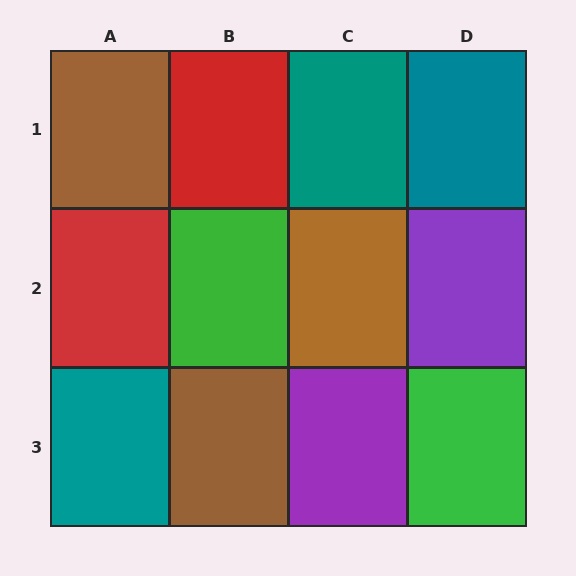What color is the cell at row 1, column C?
Teal.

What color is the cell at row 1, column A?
Brown.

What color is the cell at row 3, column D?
Green.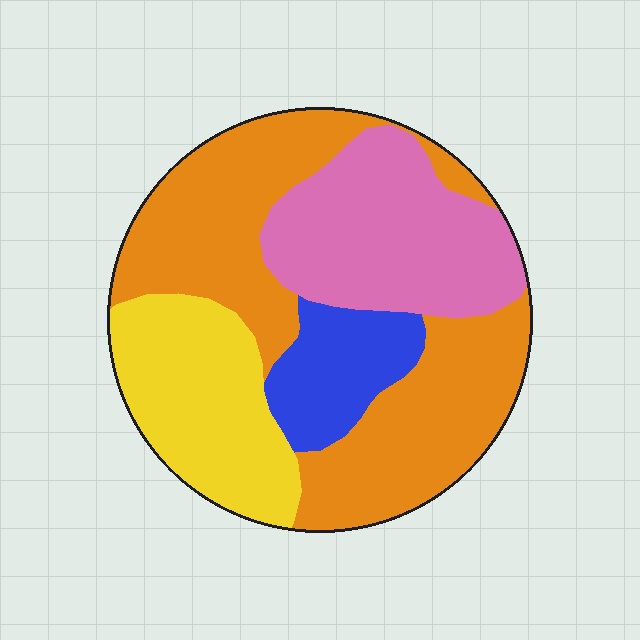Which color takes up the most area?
Orange, at roughly 45%.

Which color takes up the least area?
Blue, at roughly 10%.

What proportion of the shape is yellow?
Yellow takes up about one fifth (1/5) of the shape.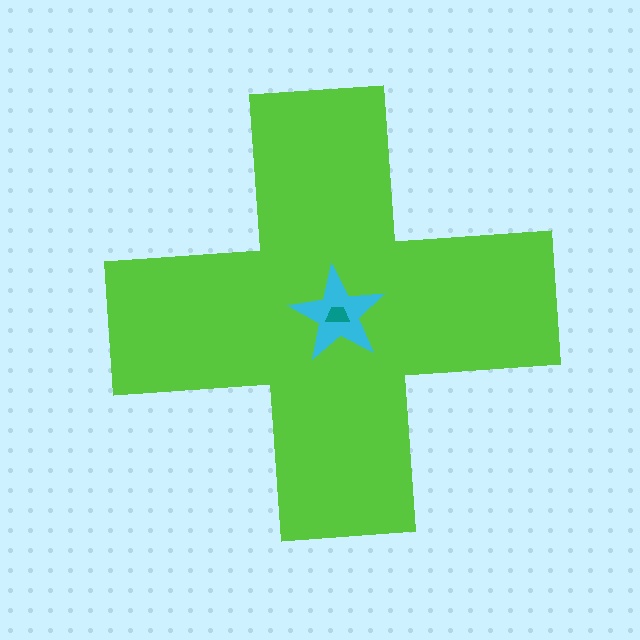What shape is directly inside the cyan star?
The teal trapezoid.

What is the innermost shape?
The teal trapezoid.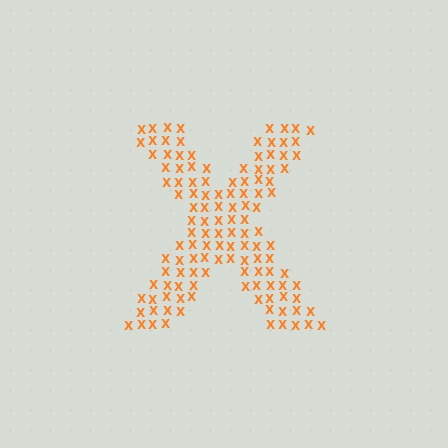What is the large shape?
The large shape is the letter X.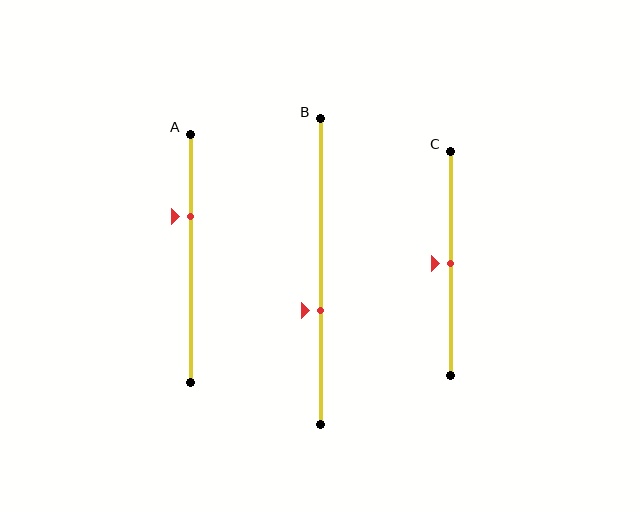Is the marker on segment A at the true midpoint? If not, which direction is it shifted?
No, the marker on segment A is shifted upward by about 17% of the segment length.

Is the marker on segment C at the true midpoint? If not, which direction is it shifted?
Yes, the marker on segment C is at the true midpoint.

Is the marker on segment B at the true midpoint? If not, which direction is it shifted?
No, the marker on segment B is shifted downward by about 13% of the segment length.